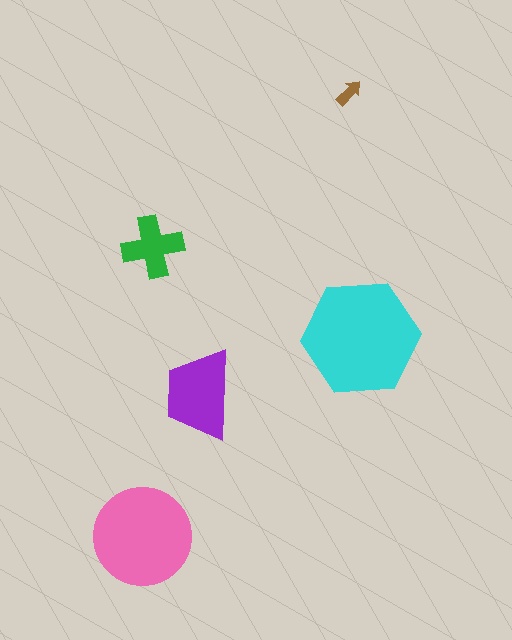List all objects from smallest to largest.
The brown arrow, the green cross, the purple trapezoid, the pink circle, the cyan hexagon.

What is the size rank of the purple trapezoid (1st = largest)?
3rd.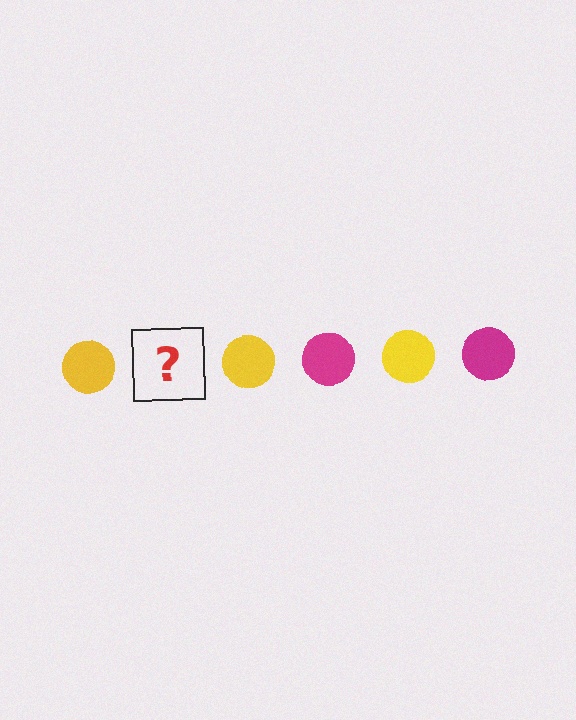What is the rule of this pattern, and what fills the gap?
The rule is that the pattern cycles through yellow, magenta circles. The gap should be filled with a magenta circle.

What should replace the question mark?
The question mark should be replaced with a magenta circle.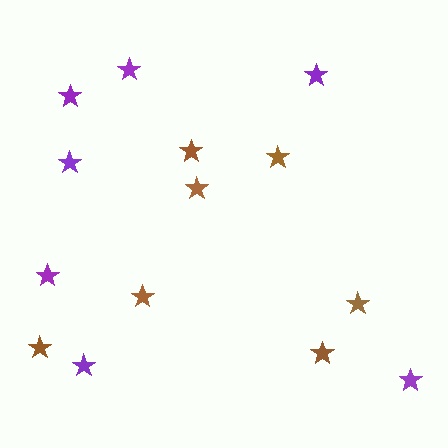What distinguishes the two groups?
There are 2 groups: one group of purple stars (7) and one group of brown stars (7).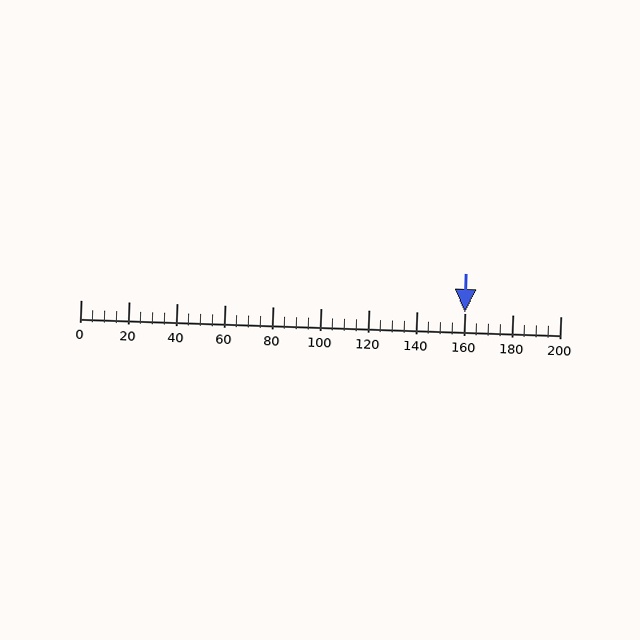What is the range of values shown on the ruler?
The ruler shows values from 0 to 200.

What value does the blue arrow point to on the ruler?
The blue arrow points to approximately 160.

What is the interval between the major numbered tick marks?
The major tick marks are spaced 20 units apart.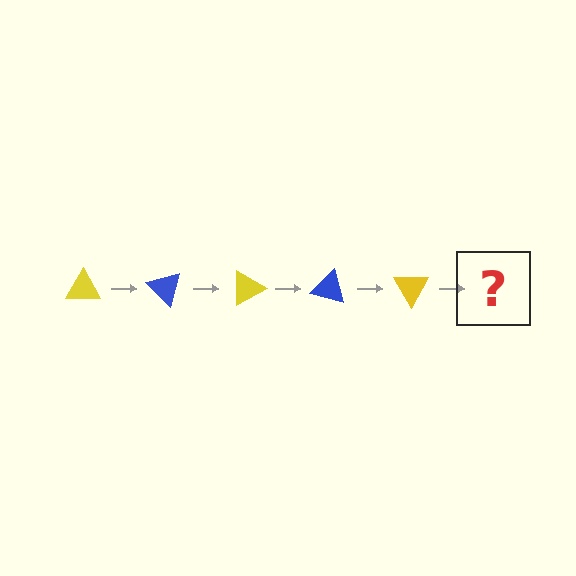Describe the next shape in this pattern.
It should be a blue triangle, rotated 225 degrees from the start.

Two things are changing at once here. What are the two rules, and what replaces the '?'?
The two rules are that it rotates 45 degrees each step and the color cycles through yellow and blue. The '?' should be a blue triangle, rotated 225 degrees from the start.